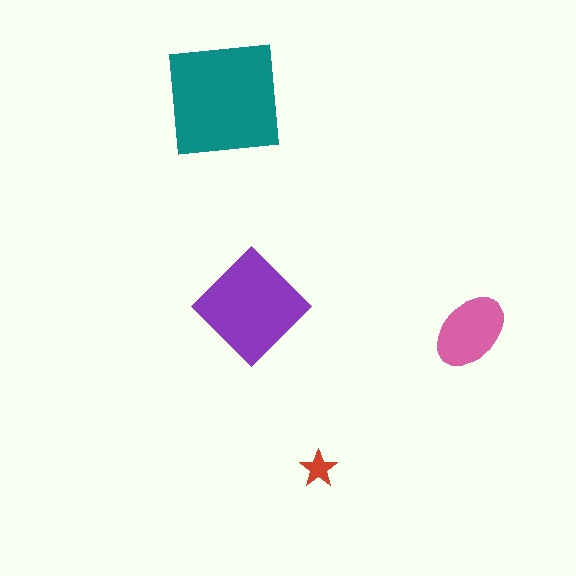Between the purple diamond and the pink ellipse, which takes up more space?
The purple diamond.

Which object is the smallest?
The red star.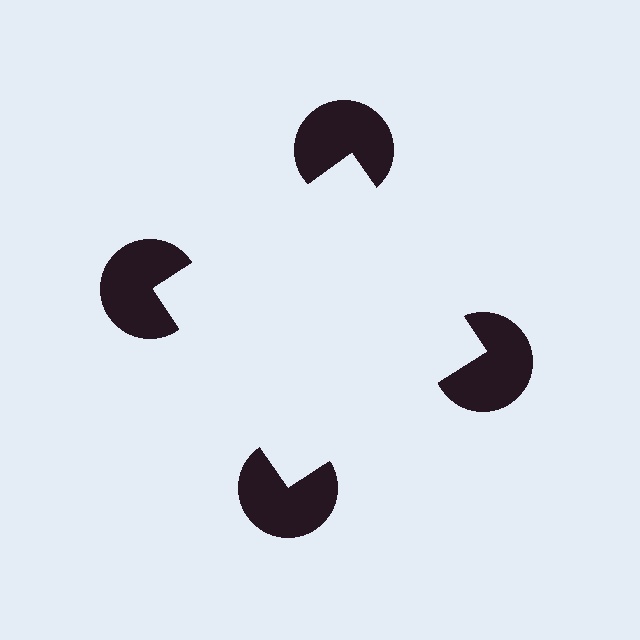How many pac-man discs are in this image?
There are 4 — one at each vertex of the illusory square.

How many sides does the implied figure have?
4 sides.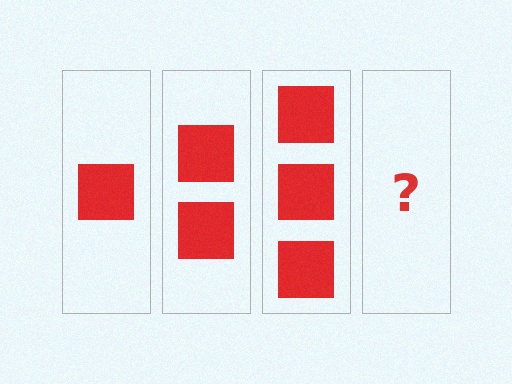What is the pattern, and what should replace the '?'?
The pattern is that each step adds one more square. The '?' should be 4 squares.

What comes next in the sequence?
The next element should be 4 squares.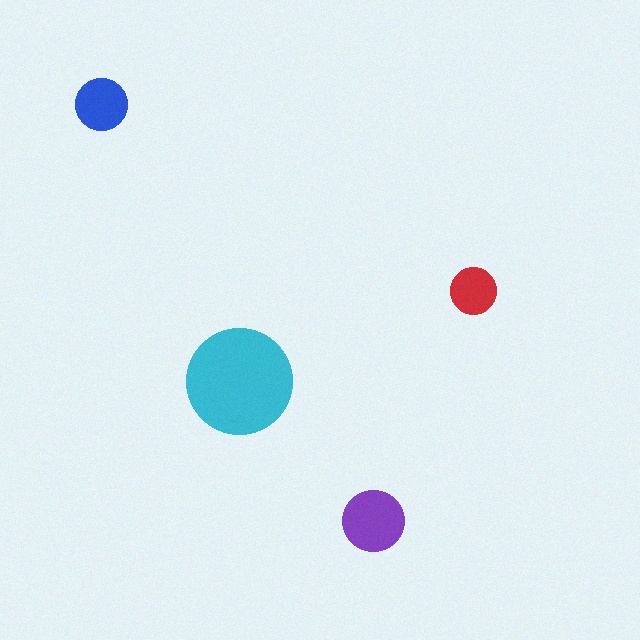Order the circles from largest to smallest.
the cyan one, the purple one, the blue one, the red one.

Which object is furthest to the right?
The red circle is rightmost.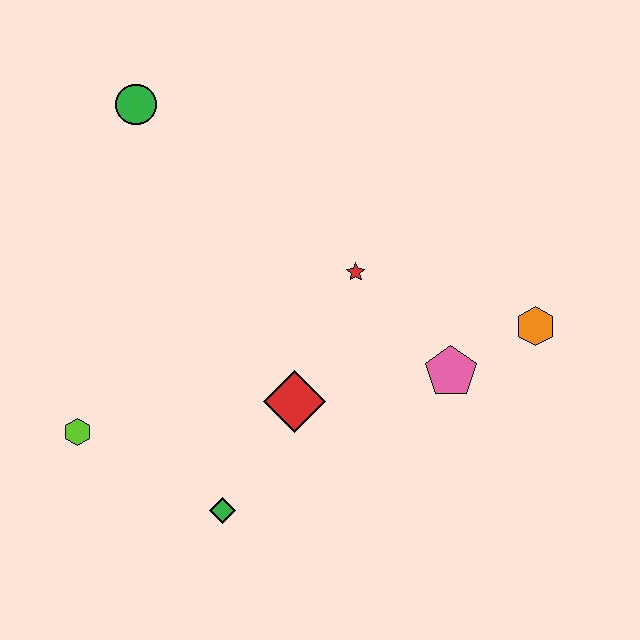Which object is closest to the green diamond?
The red diamond is closest to the green diamond.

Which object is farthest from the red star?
The lime hexagon is farthest from the red star.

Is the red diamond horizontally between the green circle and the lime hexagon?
No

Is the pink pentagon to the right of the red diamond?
Yes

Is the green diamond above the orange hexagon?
No